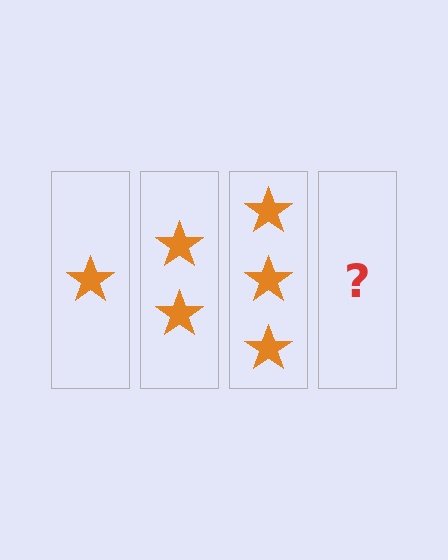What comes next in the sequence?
The next element should be 4 stars.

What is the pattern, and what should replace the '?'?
The pattern is that each step adds one more star. The '?' should be 4 stars.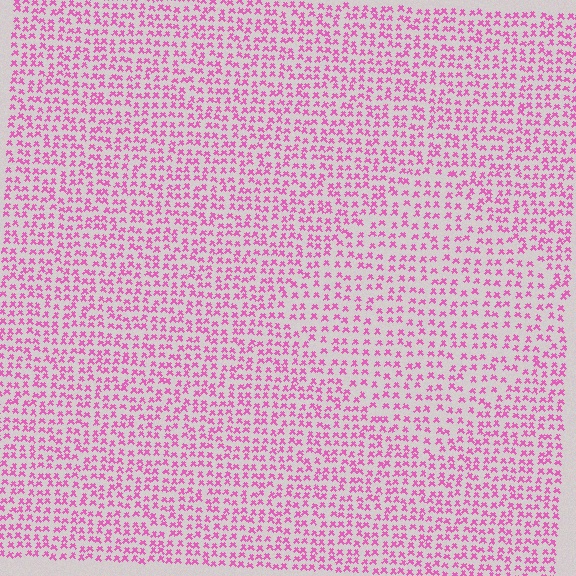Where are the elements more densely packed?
The elements are more densely packed outside the diamond boundary.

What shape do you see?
I see a diamond.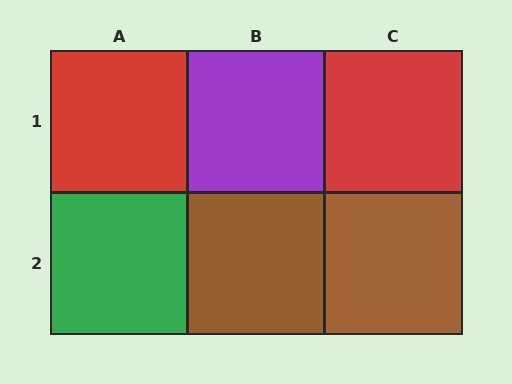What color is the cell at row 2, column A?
Green.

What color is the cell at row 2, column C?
Brown.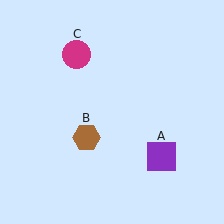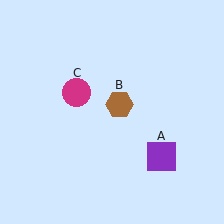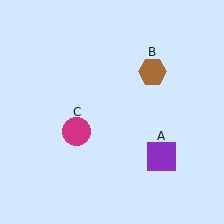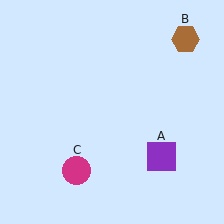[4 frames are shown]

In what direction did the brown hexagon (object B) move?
The brown hexagon (object B) moved up and to the right.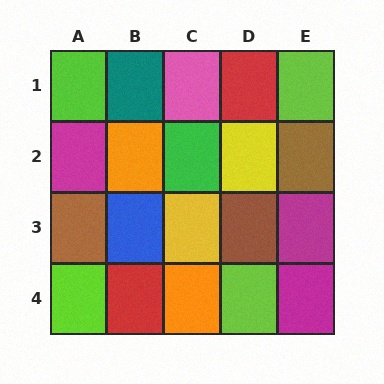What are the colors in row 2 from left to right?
Magenta, orange, green, yellow, brown.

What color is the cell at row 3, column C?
Yellow.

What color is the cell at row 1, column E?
Lime.